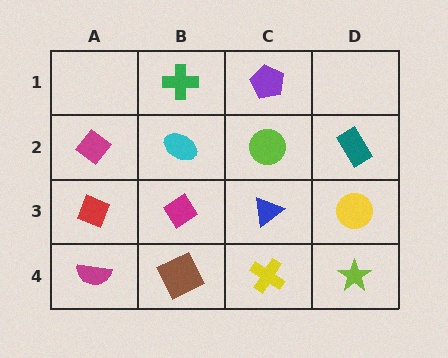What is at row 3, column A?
A red diamond.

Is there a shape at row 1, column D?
No, that cell is empty.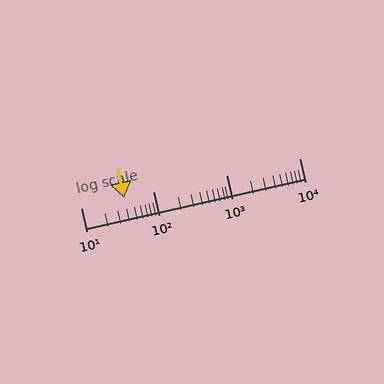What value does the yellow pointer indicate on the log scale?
The pointer indicates approximately 40.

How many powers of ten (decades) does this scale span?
The scale spans 3 decades, from 10 to 10000.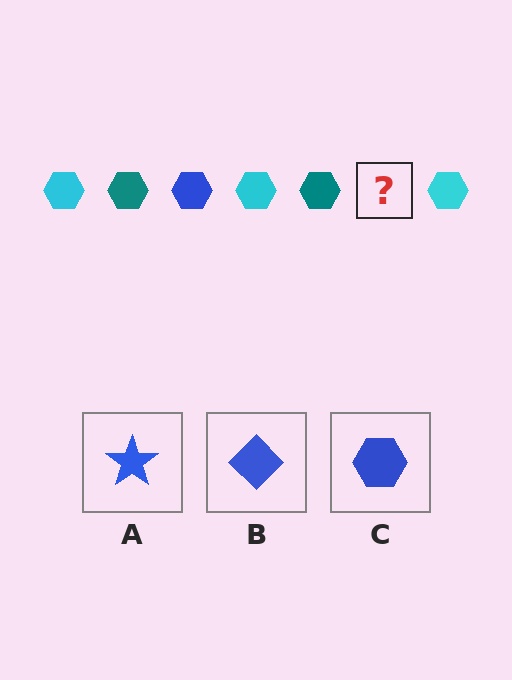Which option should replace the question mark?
Option C.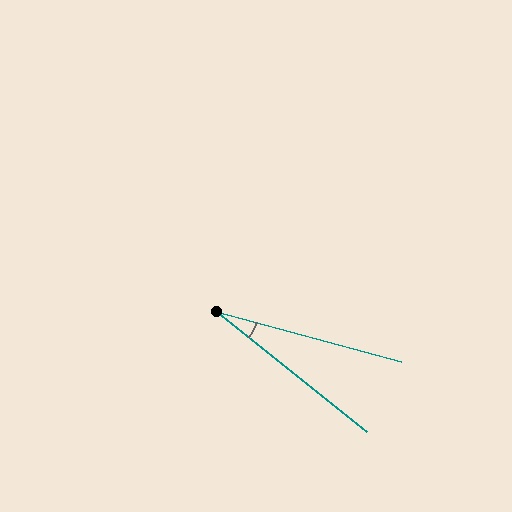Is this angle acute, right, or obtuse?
It is acute.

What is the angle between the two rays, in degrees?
Approximately 24 degrees.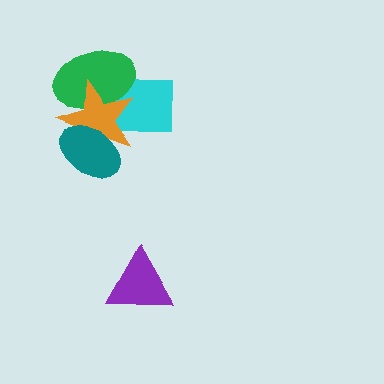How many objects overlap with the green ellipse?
2 objects overlap with the green ellipse.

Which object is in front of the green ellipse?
The orange star is in front of the green ellipse.